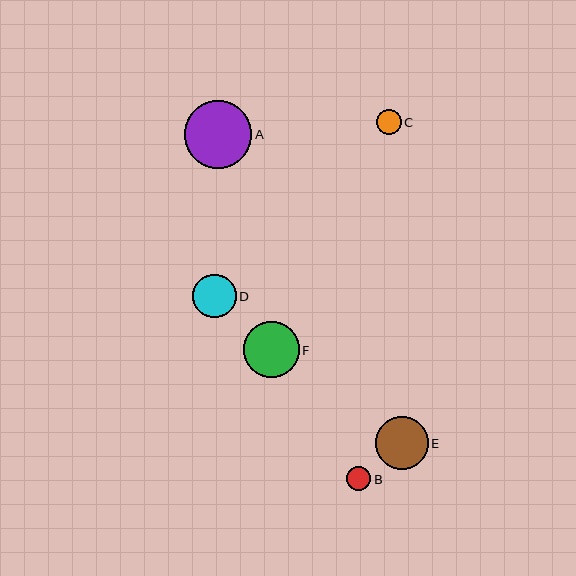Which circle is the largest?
Circle A is the largest with a size of approximately 67 pixels.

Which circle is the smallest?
Circle B is the smallest with a size of approximately 24 pixels.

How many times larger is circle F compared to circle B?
Circle F is approximately 2.3 times the size of circle B.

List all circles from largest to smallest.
From largest to smallest: A, F, E, D, C, B.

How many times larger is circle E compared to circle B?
Circle E is approximately 2.2 times the size of circle B.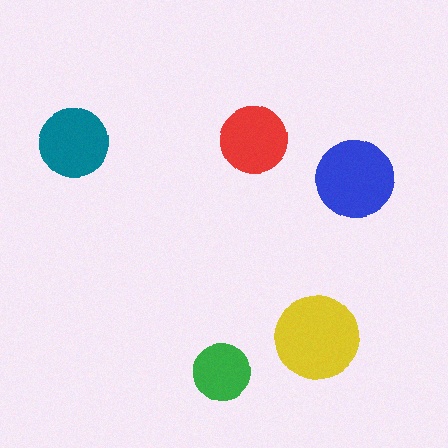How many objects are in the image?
There are 5 objects in the image.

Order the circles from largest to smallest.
the yellow one, the blue one, the teal one, the red one, the green one.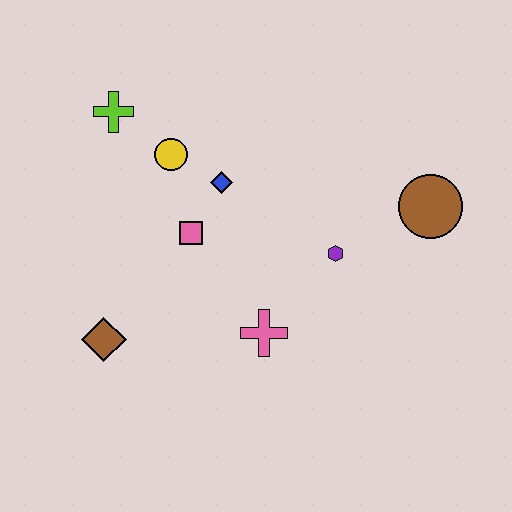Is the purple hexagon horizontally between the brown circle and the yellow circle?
Yes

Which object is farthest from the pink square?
The brown circle is farthest from the pink square.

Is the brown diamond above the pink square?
No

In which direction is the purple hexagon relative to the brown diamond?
The purple hexagon is to the right of the brown diamond.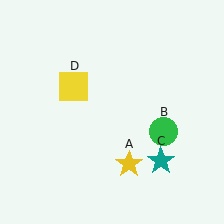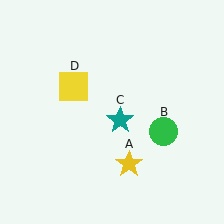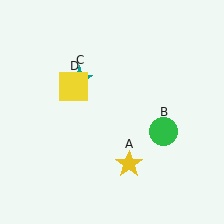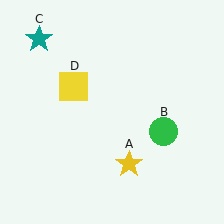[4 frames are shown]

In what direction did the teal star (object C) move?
The teal star (object C) moved up and to the left.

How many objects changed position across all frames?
1 object changed position: teal star (object C).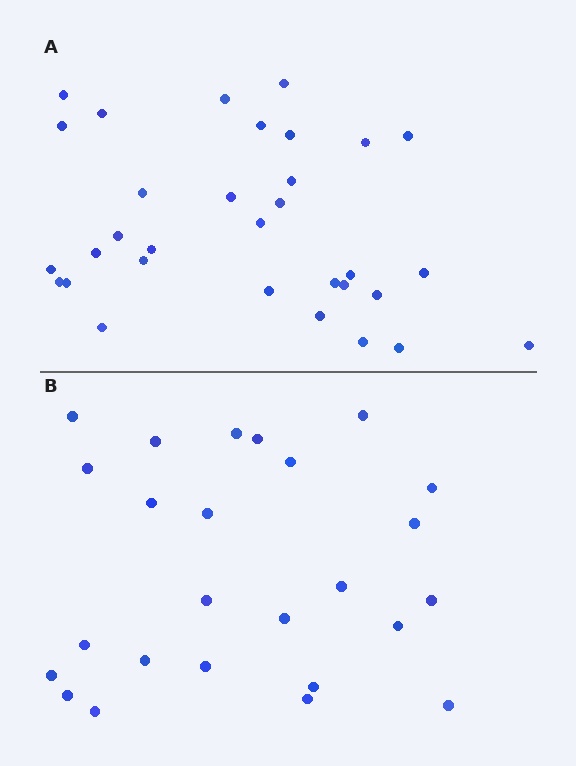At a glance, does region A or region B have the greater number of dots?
Region A (the top region) has more dots.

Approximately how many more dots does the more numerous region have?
Region A has roughly 8 or so more dots than region B.